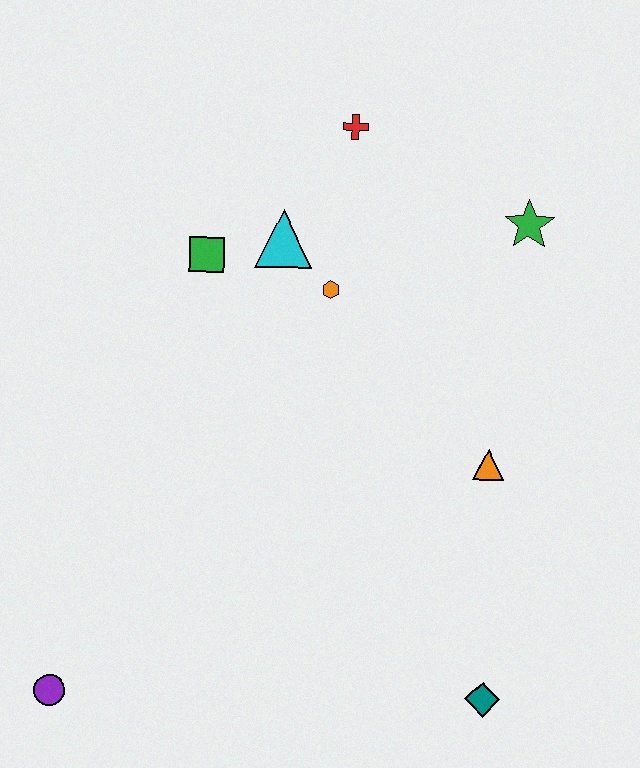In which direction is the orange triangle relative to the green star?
The orange triangle is below the green star.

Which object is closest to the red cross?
The cyan triangle is closest to the red cross.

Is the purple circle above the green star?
No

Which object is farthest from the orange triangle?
The purple circle is farthest from the orange triangle.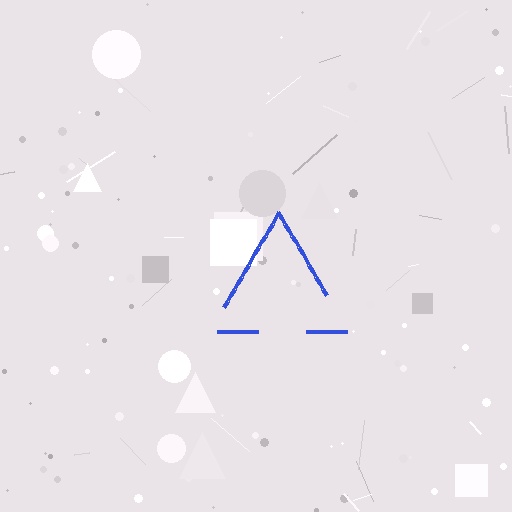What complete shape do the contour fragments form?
The contour fragments form a triangle.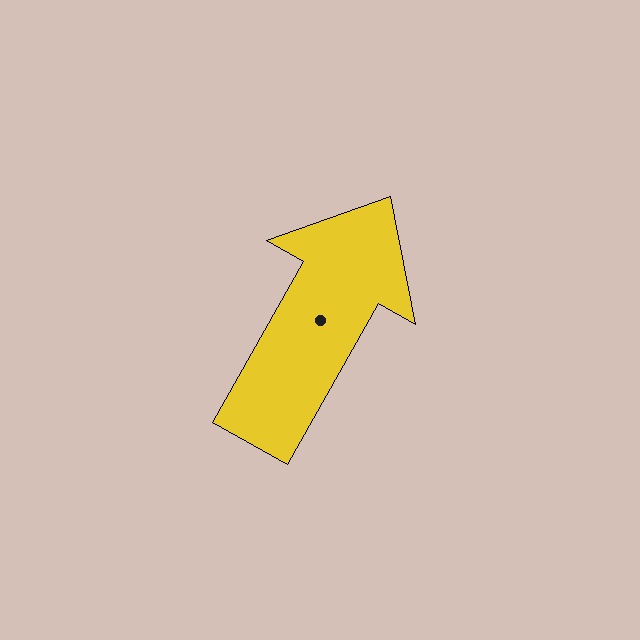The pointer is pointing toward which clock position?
Roughly 1 o'clock.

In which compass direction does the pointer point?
Northeast.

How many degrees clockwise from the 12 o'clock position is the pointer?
Approximately 30 degrees.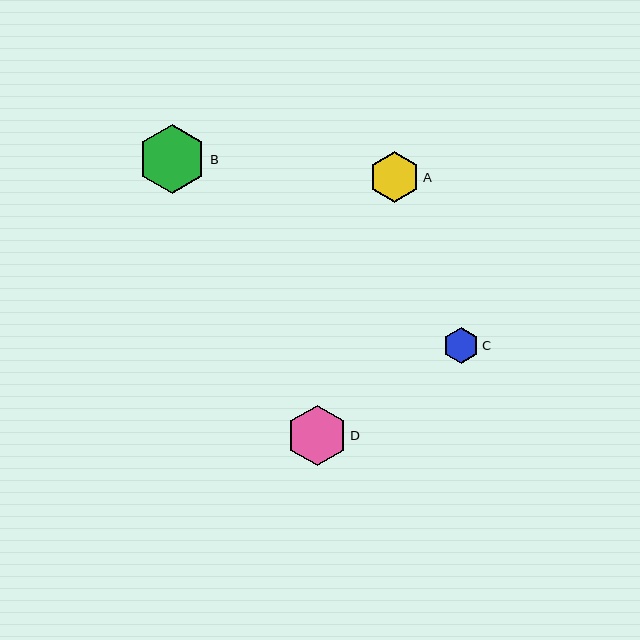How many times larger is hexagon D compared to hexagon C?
Hexagon D is approximately 1.7 times the size of hexagon C.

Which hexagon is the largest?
Hexagon B is the largest with a size of approximately 69 pixels.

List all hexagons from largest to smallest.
From largest to smallest: B, D, A, C.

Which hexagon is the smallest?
Hexagon C is the smallest with a size of approximately 36 pixels.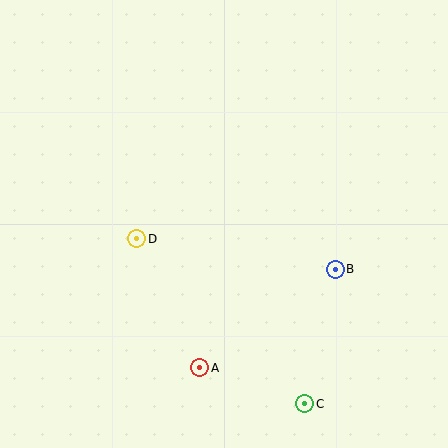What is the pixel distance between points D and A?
The distance between D and A is 144 pixels.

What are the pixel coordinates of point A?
Point A is at (200, 368).